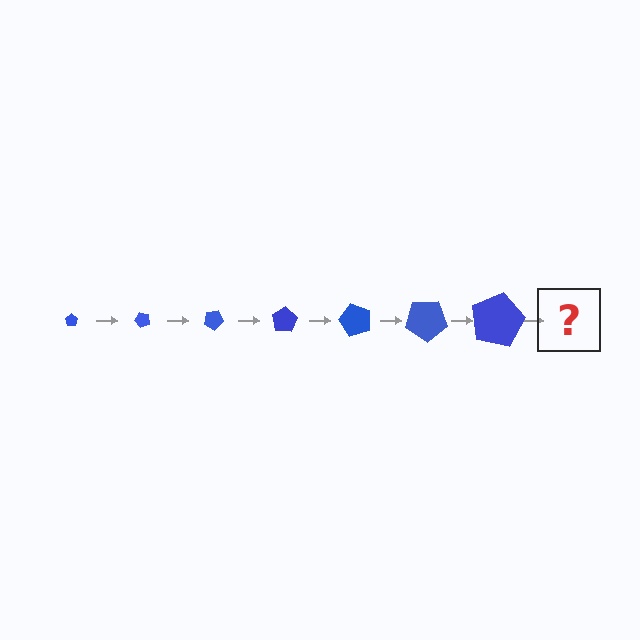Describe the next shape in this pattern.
It should be a pentagon, larger than the previous one and rotated 350 degrees from the start.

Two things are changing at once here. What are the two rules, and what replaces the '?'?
The two rules are that the pentagon grows larger each step and it rotates 50 degrees each step. The '?' should be a pentagon, larger than the previous one and rotated 350 degrees from the start.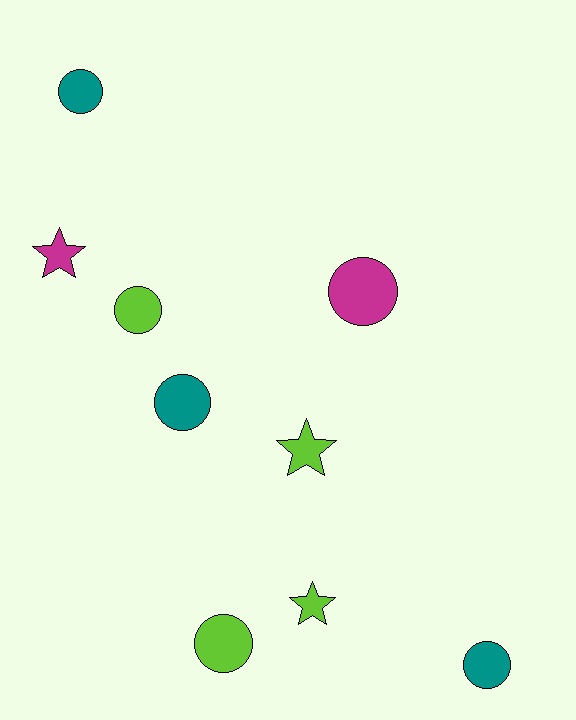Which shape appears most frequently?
Circle, with 6 objects.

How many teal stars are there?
There are no teal stars.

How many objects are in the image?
There are 9 objects.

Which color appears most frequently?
Lime, with 4 objects.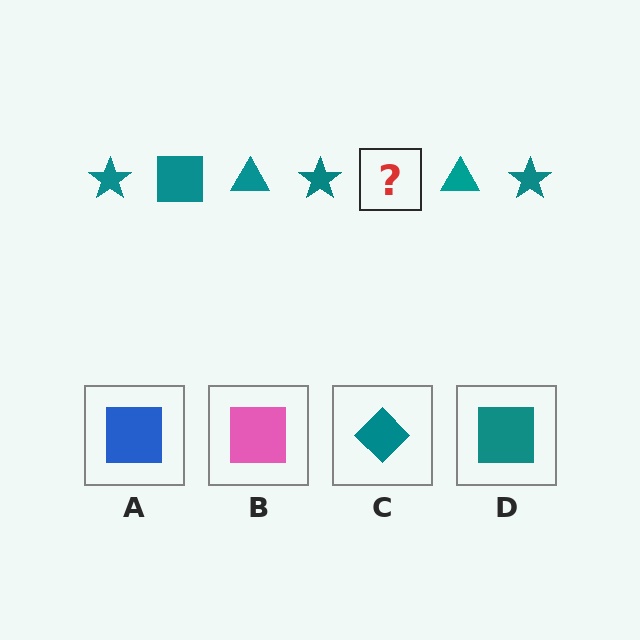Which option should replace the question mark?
Option D.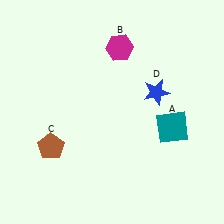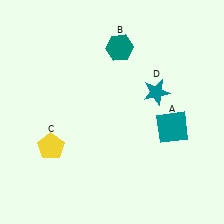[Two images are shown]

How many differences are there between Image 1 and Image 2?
There are 3 differences between the two images.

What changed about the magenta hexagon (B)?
In Image 1, B is magenta. In Image 2, it changed to teal.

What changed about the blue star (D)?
In Image 1, D is blue. In Image 2, it changed to teal.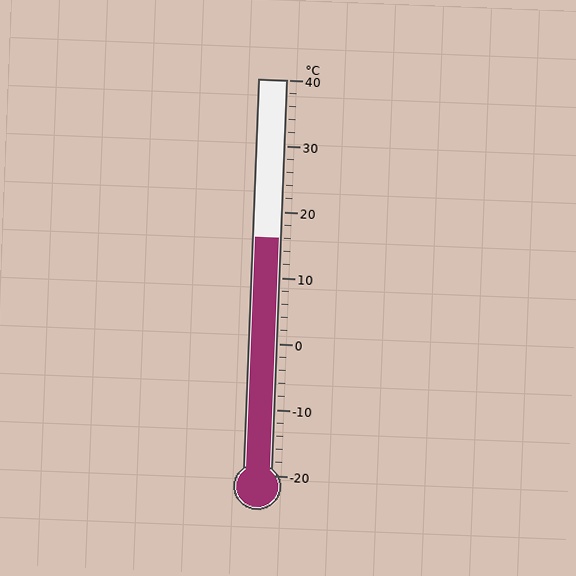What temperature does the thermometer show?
The thermometer shows approximately 16°C.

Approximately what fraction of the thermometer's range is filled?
The thermometer is filled to approximately 60% of its range.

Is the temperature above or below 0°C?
The temperature is above 0°C.